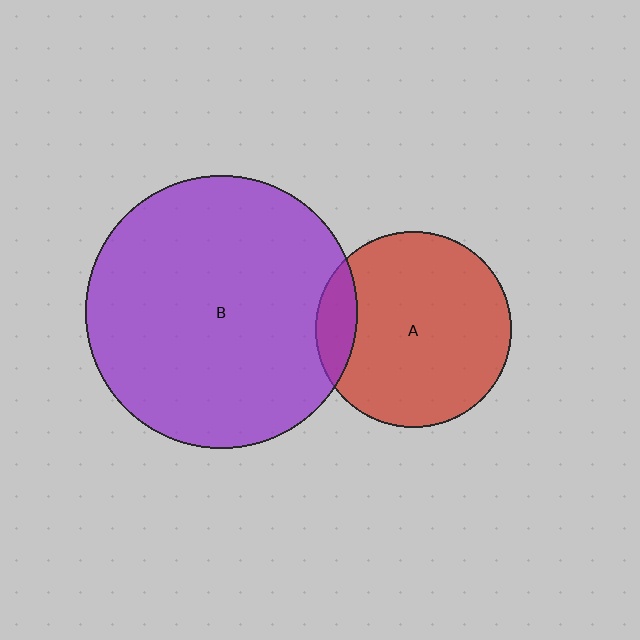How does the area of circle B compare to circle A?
Approximately 1.9 times.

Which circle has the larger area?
Circle B (purple).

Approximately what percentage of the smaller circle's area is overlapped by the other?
Approximately 10%.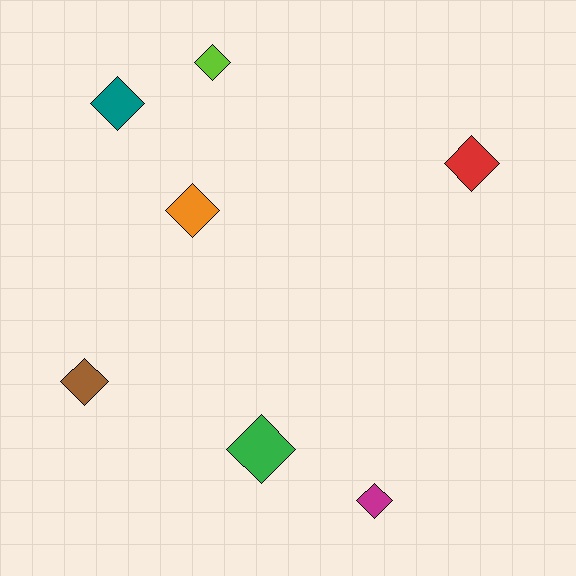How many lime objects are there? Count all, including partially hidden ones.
There is 1 lime object.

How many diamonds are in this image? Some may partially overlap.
There are 7 diamonds.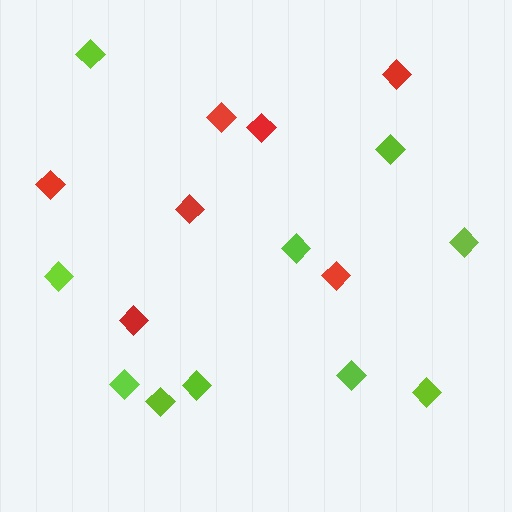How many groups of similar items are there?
There are 2 groups: one group of red diamonds (7) and one group of lime diamonds (10).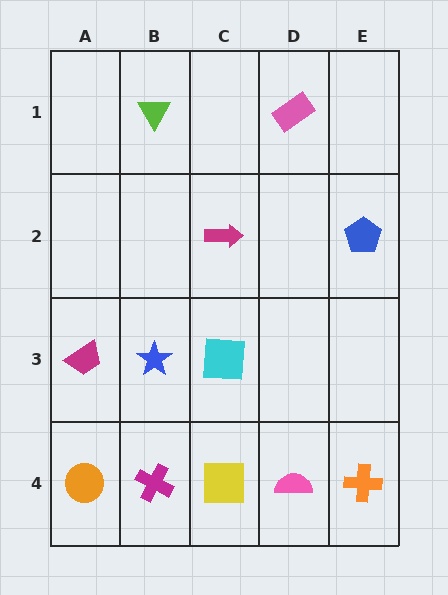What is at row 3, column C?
A cyan square.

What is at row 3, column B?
A blue star.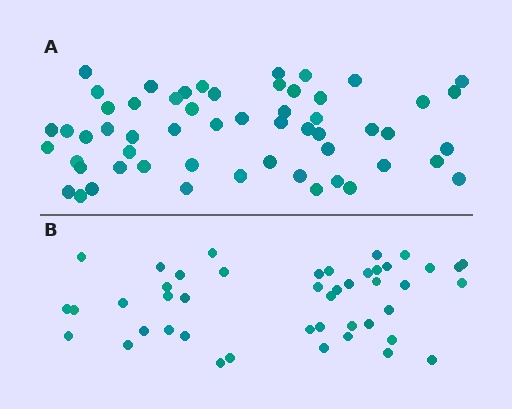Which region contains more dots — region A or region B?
Region A (the top region) has more dots.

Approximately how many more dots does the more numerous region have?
Region A has roughly 12 or so more dots than region B.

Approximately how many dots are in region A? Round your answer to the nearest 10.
About 60 dots. (The exact count is 56, which rounds to 60.)